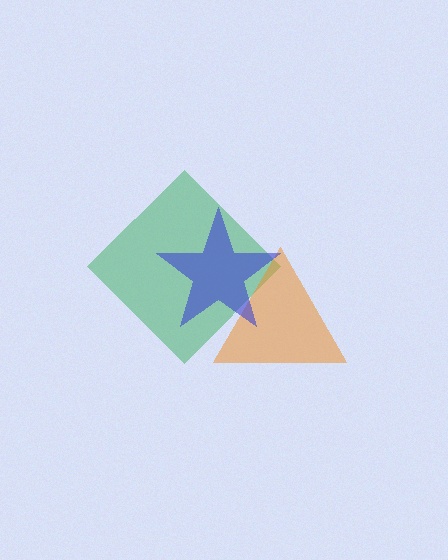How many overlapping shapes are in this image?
There are 3 overlapping shapes in the image.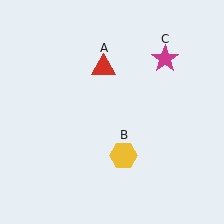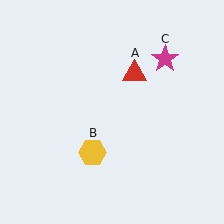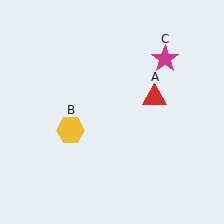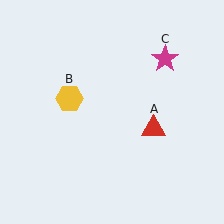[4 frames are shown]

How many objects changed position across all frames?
2 objects changed position: red triangle (object A), yellow hexagon (object B).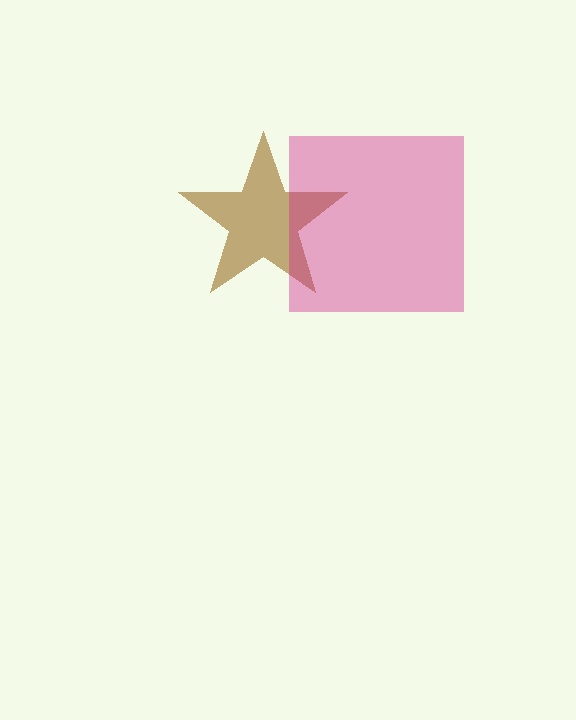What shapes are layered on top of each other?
The layered shapes are: a brown star, a magenta square.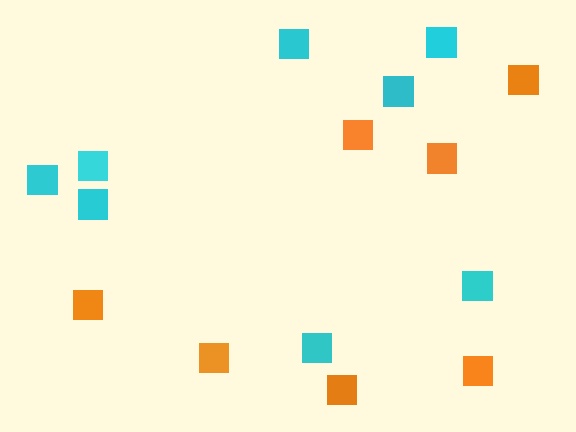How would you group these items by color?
There are 2 groups: one group of orange squares (7) and one group of cyan squares (8).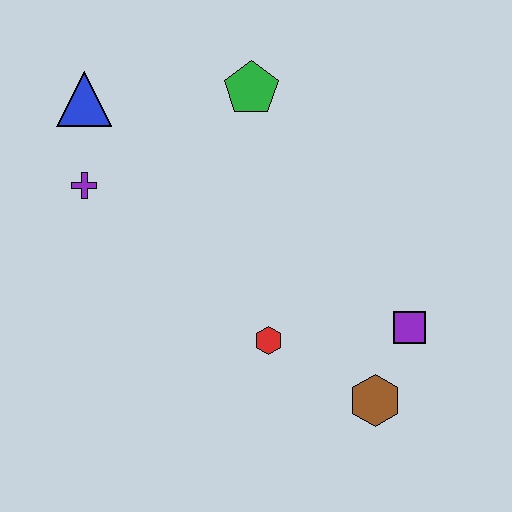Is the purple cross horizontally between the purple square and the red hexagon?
No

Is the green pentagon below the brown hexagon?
No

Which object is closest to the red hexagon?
The brown hexagon is closest to the red hexagon.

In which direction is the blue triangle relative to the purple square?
The blue triangle is to the left of the purple square.